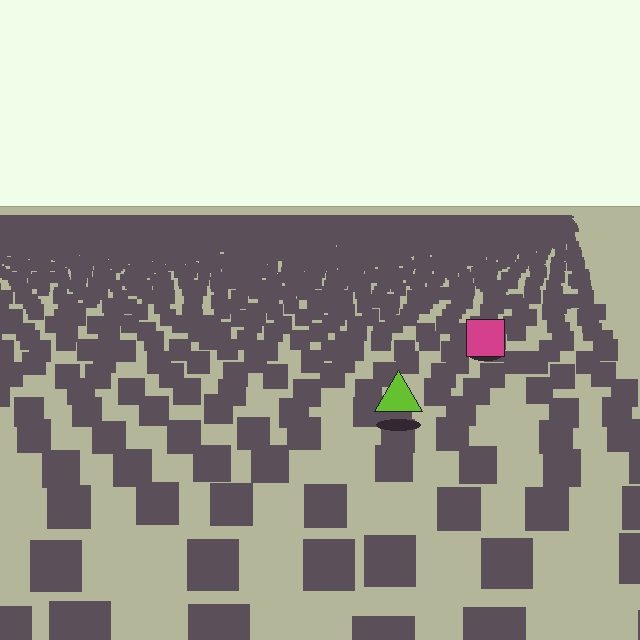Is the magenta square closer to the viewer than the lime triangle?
No. The lime triangle is closer — you can tell from the texture gradient: the ground texture is coarser near it.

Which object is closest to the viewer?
The lime triangle is closest. The texture marks near it are larger and more spread out.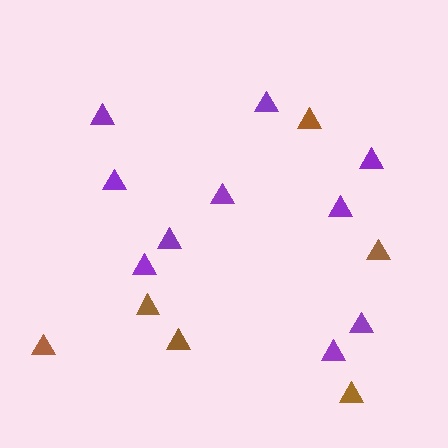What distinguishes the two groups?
There are 2 groups: one group of purple triangles (10) and one group of brown triangles (6).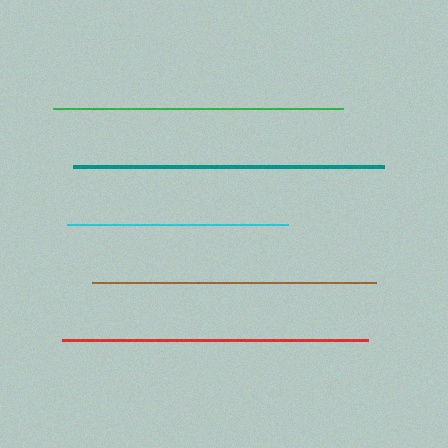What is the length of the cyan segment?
The cyan segment is approximately 222 pixels long.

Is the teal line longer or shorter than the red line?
The teal line is longer than the red line.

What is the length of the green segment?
The green segment is approximately 290 pixels long.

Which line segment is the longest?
The teal line is the longest at approximately 312 pixels.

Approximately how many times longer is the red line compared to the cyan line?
The red line is approximately 1.4 times the length of the cyan line.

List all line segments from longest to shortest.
From longest to shortest: teal, red, green, brown, cyan.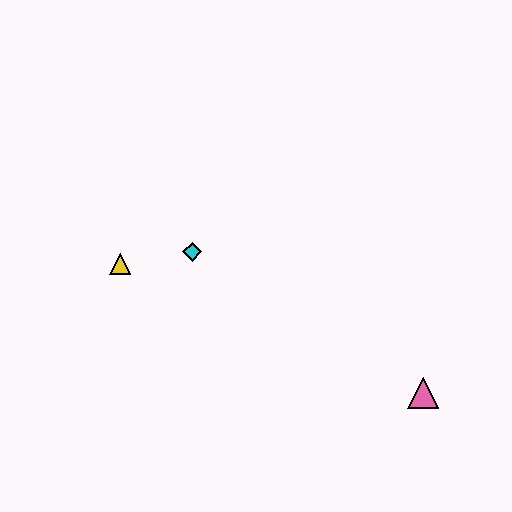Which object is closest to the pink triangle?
The cyan diamond is closest to the pink triangle.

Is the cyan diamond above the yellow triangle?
Yes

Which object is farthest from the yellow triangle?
The pink triangle is farthest from the yellow triangle.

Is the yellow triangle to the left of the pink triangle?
Yes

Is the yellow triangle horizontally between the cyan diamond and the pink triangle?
No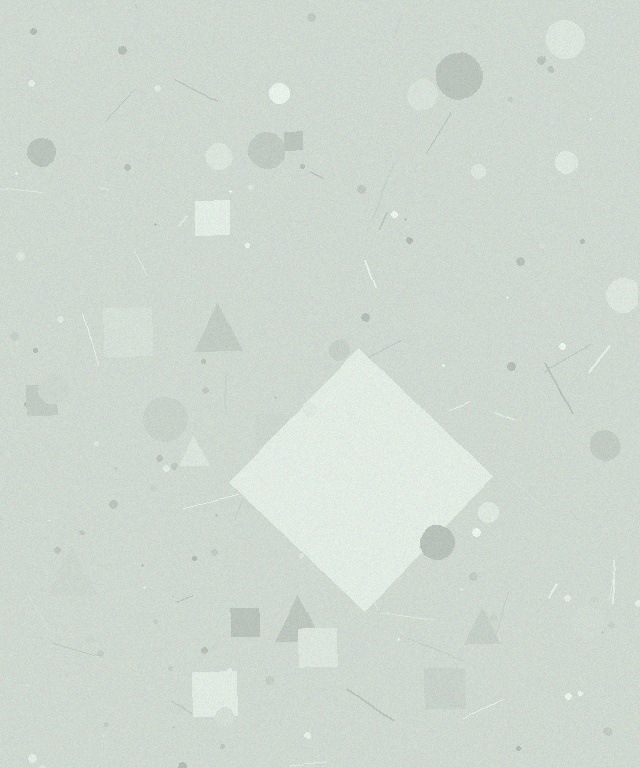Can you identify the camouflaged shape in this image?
The camouflaged shape is a diamond.